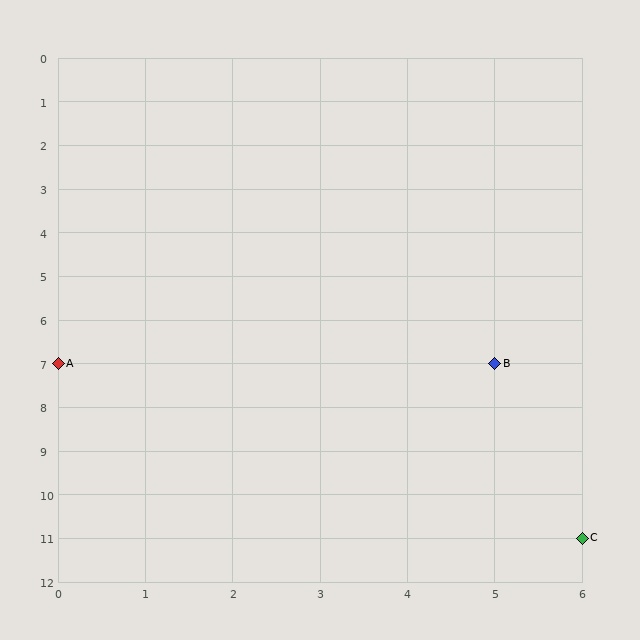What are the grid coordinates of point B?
Point B is at grid coordinates (5, 7).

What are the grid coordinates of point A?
Point A is at grid coordinates (0, 7).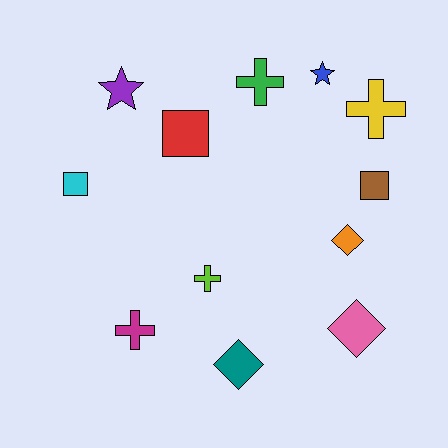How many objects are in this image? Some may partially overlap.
There are 12 objects.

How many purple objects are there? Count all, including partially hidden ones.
There is 1 purple object.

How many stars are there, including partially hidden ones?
There are 2 stars.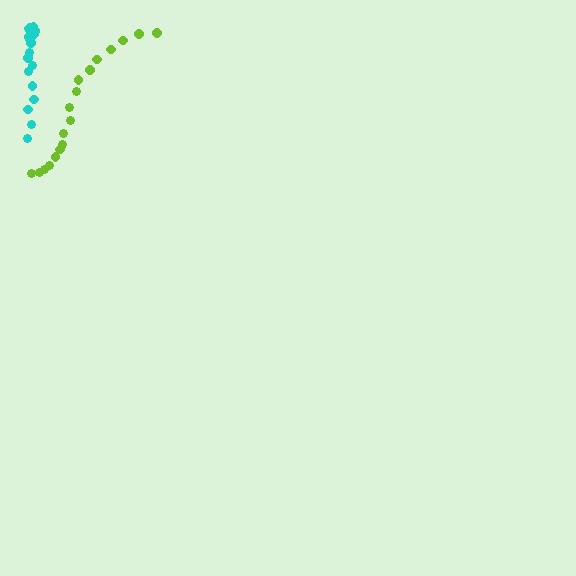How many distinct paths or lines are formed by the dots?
There are 2 distinct paths.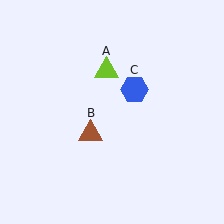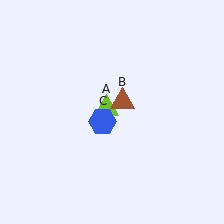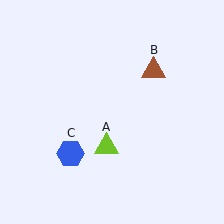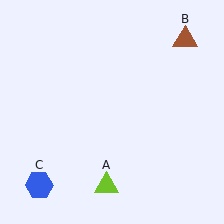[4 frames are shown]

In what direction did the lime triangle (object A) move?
The lime triangle (object A) moved down.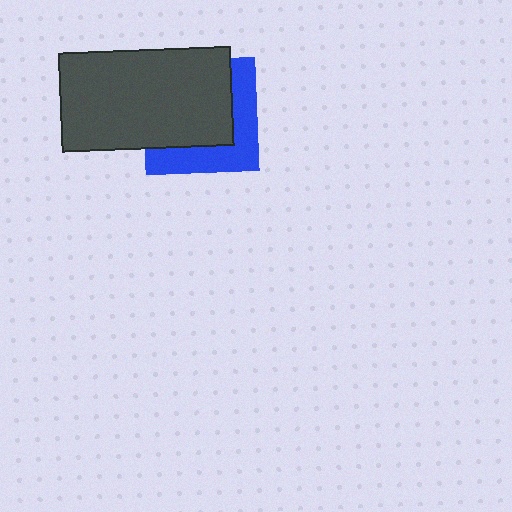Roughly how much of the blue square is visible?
A small part of it is visible (roughly 39%).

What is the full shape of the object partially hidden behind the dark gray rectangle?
The partially hidden object is a blue square.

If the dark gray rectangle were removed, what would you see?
You would see the complete blue square.